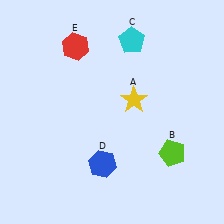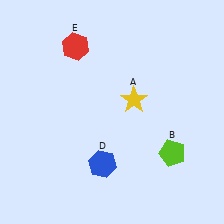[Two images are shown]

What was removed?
The cyan pentagon (C) was removed in Image 2.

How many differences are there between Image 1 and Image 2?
There is 1 difference between the two images.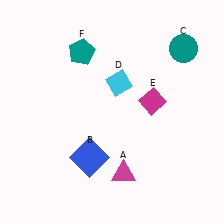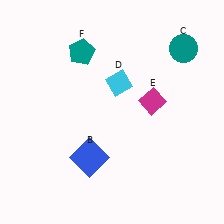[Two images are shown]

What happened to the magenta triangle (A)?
The magenta triangle (A) was removed in Image 2. It was in the bottom-right area of Image 1.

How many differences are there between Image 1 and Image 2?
There is 1 difference between the two images.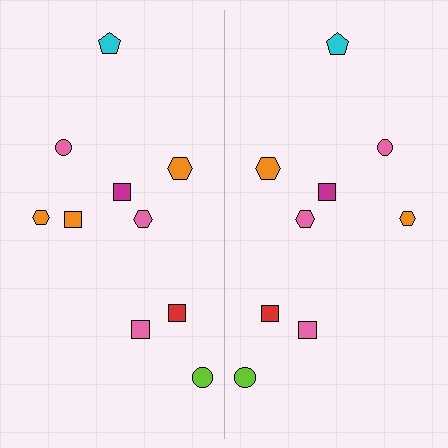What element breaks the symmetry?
A orange square is missing from the right side.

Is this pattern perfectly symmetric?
No, the pattern is not perfectly symmetric. A orange square is missing from the right side.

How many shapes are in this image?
There are 19 shapes in this image.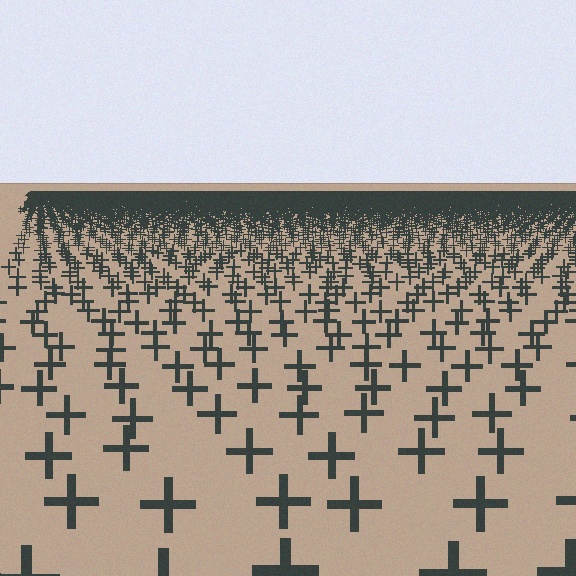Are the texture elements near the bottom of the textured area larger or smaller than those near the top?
Larger. Near the bottom, elements are closer to the viewer and appear at a bigger on-screen size.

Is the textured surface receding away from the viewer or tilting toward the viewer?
The surface is receding away from the viewer. Texture elements get smaller and denser toward the top.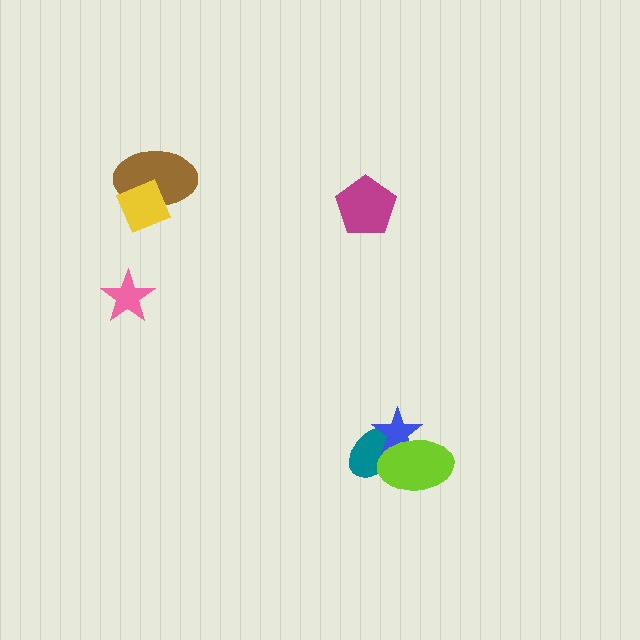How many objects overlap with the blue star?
2 objects overlap with the blue star.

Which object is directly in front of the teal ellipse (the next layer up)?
The blue star is directly in front of the teal ellipse.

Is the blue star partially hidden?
Yes, it is partially covered by another shape.